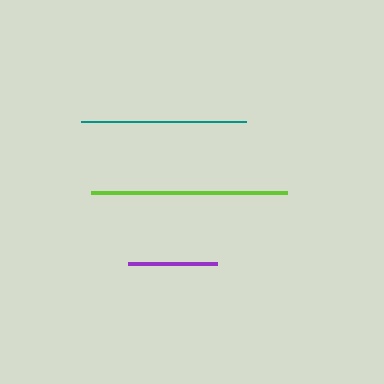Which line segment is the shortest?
The purple line is the shortest at approximately 88 pixels.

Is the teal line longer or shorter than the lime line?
The lime line is longer than the teal line.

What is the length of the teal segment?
The teal segment is approximately 164 pixels long.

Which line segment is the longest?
The lime line is the longest at approximately 196 pixels.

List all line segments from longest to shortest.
From longest to shortest: lime, teal, purple.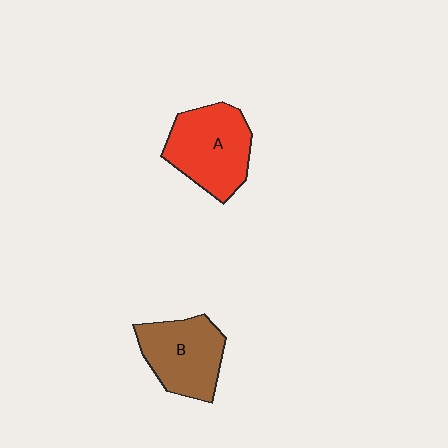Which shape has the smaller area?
Shape B (brown).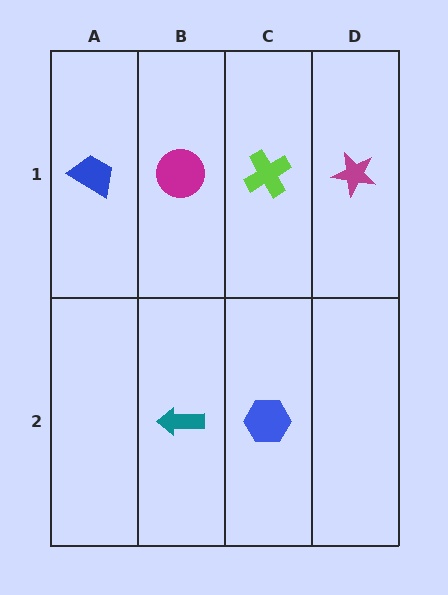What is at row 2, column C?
A blue hexagon.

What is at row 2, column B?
A teal arrow.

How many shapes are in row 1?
4 shapes.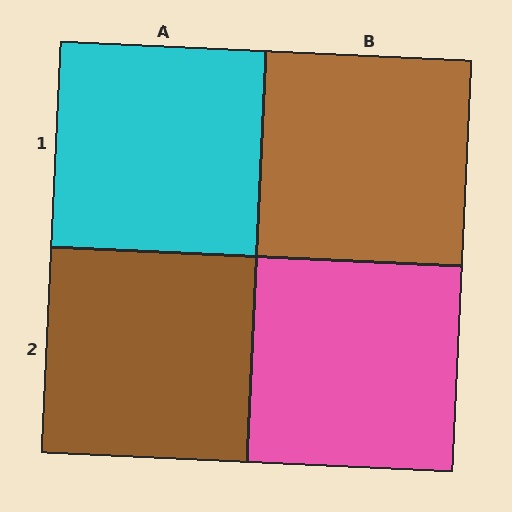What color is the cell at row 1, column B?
Brown.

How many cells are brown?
2 cells are brown.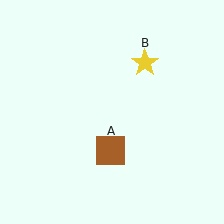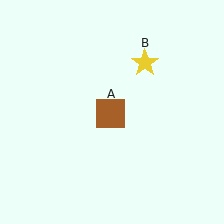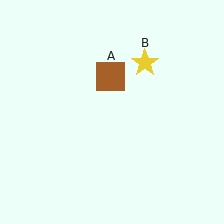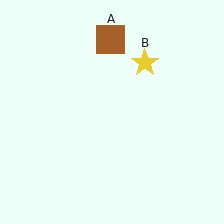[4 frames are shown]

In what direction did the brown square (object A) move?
The brown square (object A) moved up.